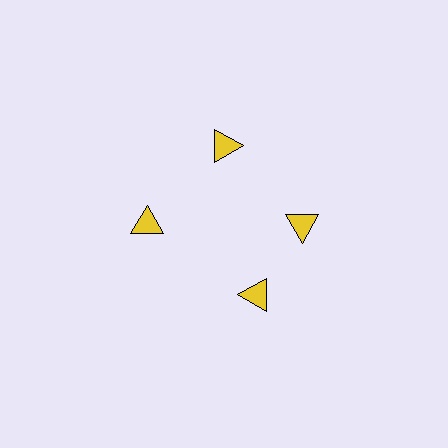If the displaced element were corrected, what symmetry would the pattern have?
It would have 4-fold rotational symmetry — the pattern would map onto itself every 90 degrees.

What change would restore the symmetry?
The symmetry would be restored by rotating it back into even spacing with its neighbors so that all 4 triangles sit at equal angles and equal distance from the center.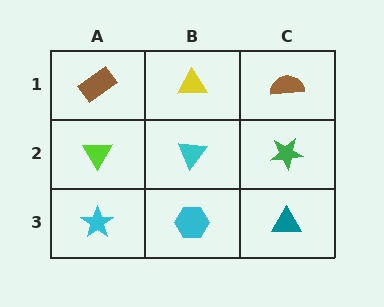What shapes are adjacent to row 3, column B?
A cyan triangle (row 2, column B), a cyan star (row 3, column A), a teal triangle (row 3, column C).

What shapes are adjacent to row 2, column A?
A brown rectangle (row 1, column A), a cyan star (row 3, column A), a cyan triangle (row 2, column B).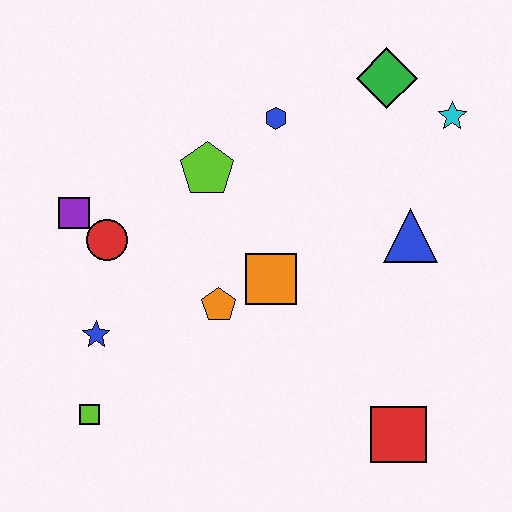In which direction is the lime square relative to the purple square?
The lime square is below the purple square.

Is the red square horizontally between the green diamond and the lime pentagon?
No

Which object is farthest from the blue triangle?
The lime square is farthest from the blue triangle.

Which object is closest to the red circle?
The purple square is closest to the red circle.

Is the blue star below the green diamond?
Yes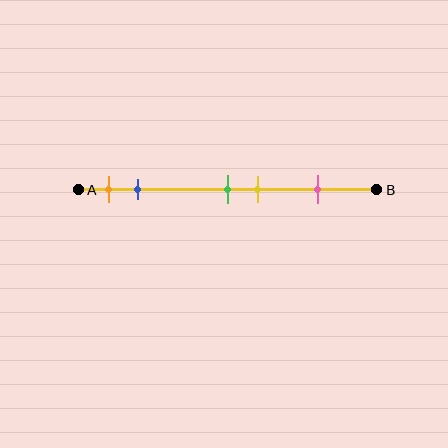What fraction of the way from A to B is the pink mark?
The pink mark is approximately 80% (0.8) of the way from A to B.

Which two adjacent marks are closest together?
The green and yellow marks are the closest adjacent pair.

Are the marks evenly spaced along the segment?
No, the marks are not evenly spaced.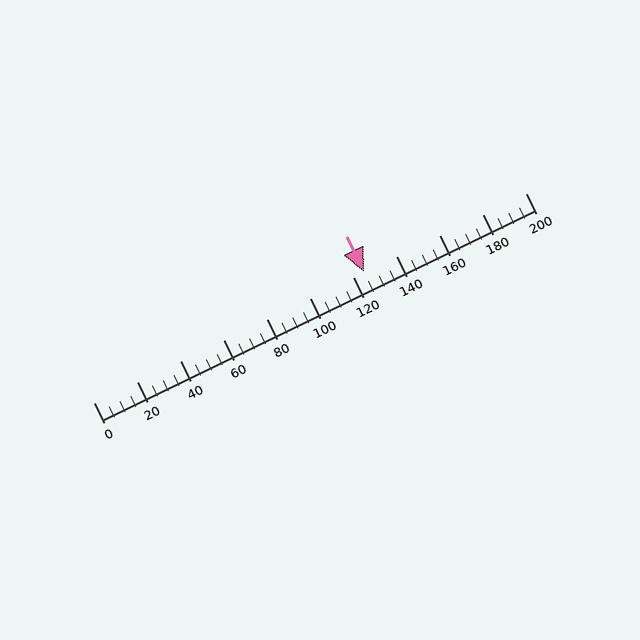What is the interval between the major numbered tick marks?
The major tick marks are spaced 20 units apart.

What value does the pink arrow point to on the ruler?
The pink arrow points to approximately 125.